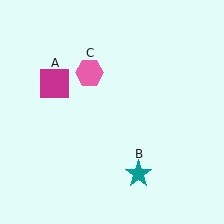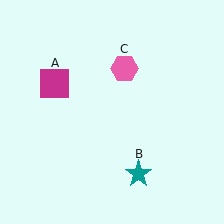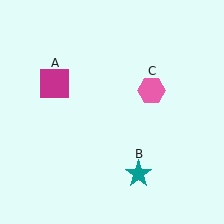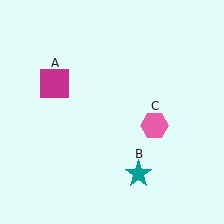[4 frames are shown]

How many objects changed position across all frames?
1 object changed position: pink hexagon (object C).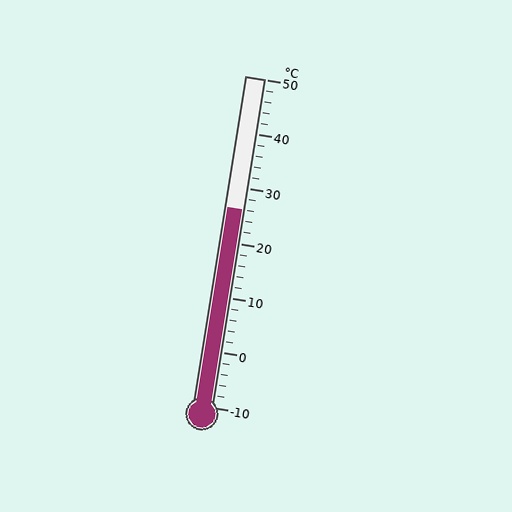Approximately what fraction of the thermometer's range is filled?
The thermometer is filled to approximately 60% of its range.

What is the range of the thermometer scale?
The thermometer scale ranges from -10°C to 50°C.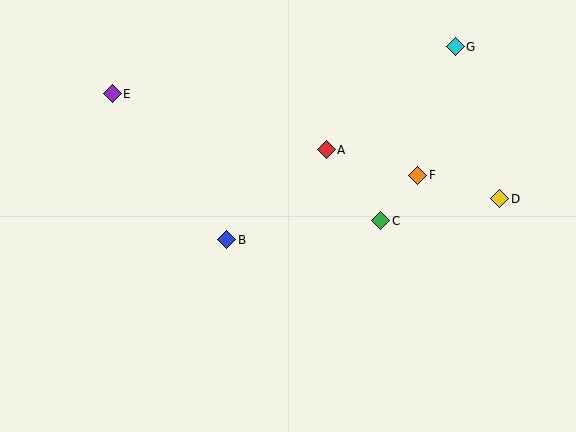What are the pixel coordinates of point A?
Point A is at (326, 150).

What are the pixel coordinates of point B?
Point B is at (227, 240).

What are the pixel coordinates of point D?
Point D is at (500, 199).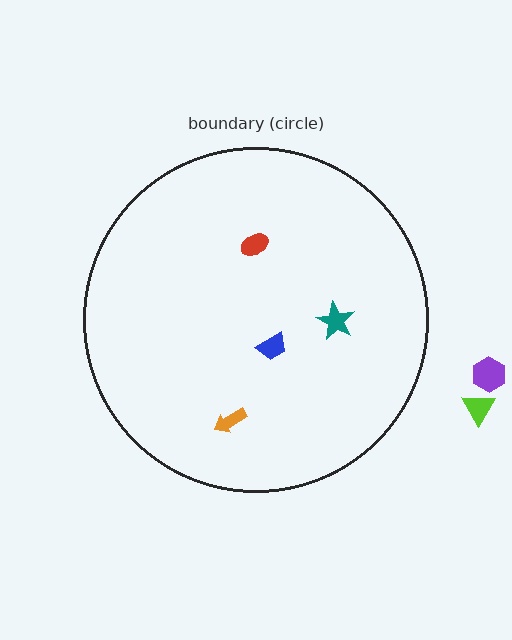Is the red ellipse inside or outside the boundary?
Inside.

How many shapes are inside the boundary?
4 inside, 2 outside.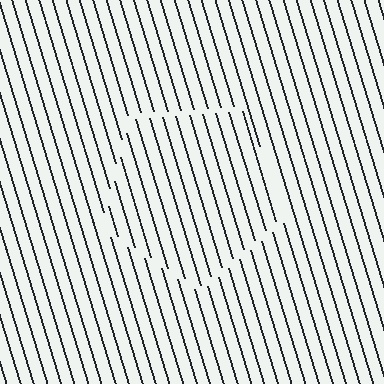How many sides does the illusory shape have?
5 sides — the line-ends trace a pentagon.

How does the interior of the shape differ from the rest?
The interior of the shape contains the same grating, shifted by half a period — the contour is defined by the phase discontinuity where line-ends from the inner and outer gratings abut.